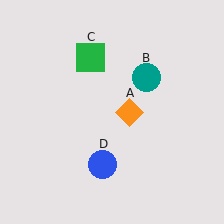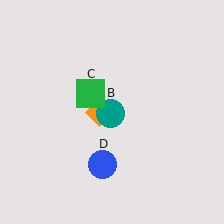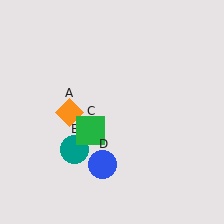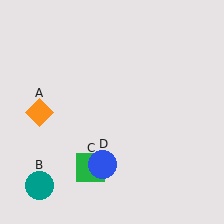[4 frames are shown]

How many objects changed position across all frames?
3 objects changed position: orange diamond (object A), teal circle (object B), green square (object C).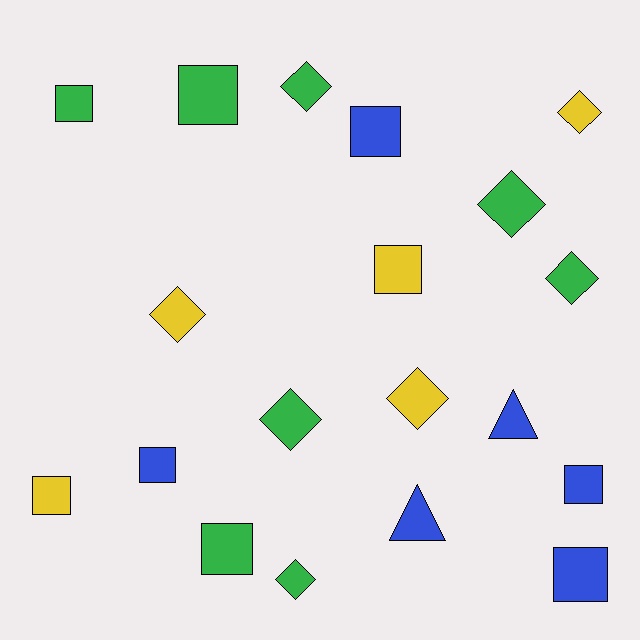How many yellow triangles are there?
There are no yellow triangles.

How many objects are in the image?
There are 19 objects.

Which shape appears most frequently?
Square, with 9 objects.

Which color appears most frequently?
Green, with 8 objects.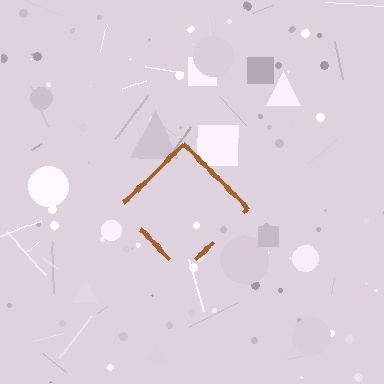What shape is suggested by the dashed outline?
The dashed outline suggests a diamond.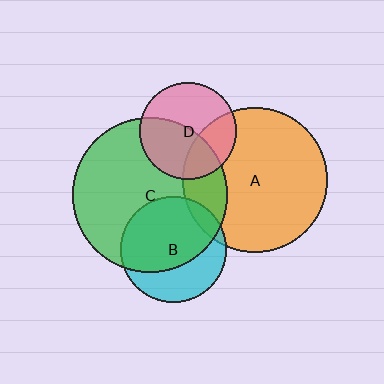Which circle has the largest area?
Circle C (green).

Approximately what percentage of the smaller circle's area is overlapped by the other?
Approximately 45%.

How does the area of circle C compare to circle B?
Approximately 2.1 times.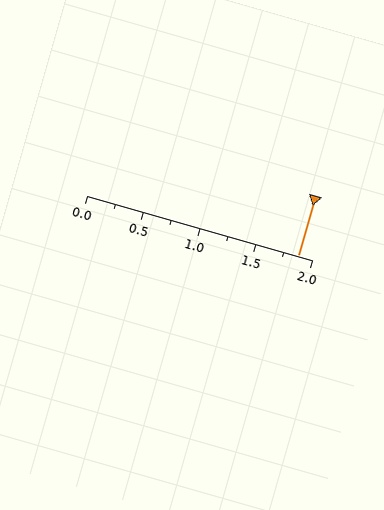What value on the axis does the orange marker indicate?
The marker indicates approximately 1.88.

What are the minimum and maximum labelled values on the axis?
The axis runs from 0.0 to 2.0.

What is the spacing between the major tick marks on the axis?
The major ticks are spaced 0.5 apart.